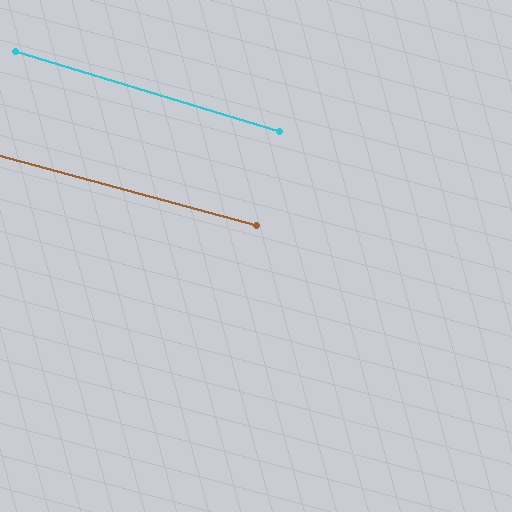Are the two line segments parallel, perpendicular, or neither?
Parallel — their directions differ by only 1.9°.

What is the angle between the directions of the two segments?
Approximately 2 degrees.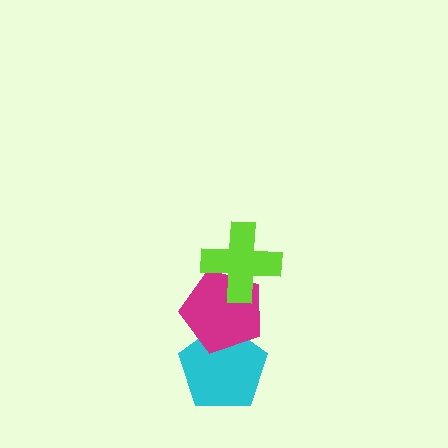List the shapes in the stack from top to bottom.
From top to bottom: the lime cross, the magenta pentagon, the cyan pentagon.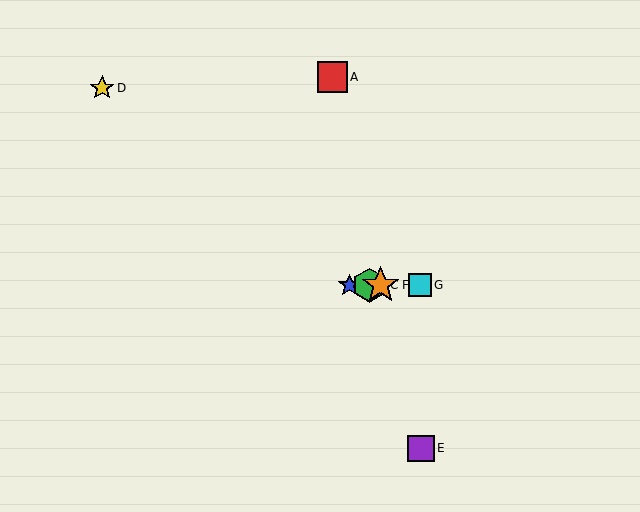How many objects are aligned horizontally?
4 objects (B, C, F, G) are aligned horizontally.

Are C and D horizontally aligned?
No, C is at y≈285 and D is at y≈88.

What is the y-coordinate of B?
Object B is at y≈285.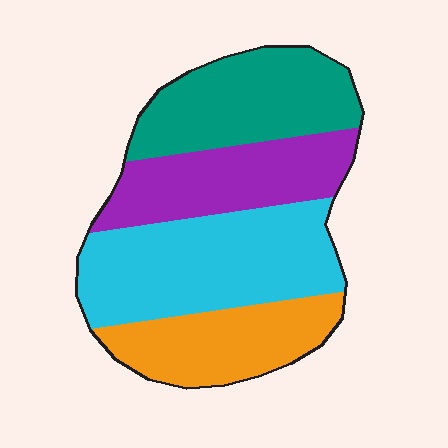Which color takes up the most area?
Cyan, at roughly 35%.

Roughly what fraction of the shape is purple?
Purple takes up about one fifth (1/5) of the shape.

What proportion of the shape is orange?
Orange covers around 20% of the shape.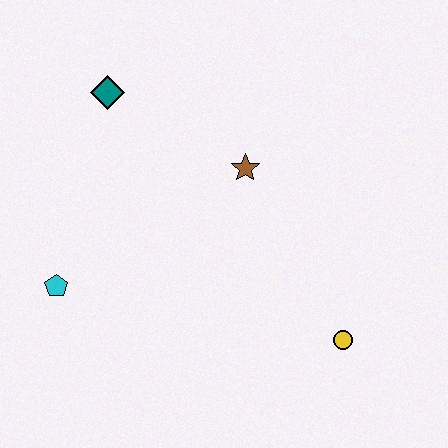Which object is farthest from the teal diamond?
The yellow circle is farthest from the teal diamond.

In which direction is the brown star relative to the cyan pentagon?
The brown star is to the right of the cyan pentagon.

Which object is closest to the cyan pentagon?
The teal diamond is closest to the cyan pentagon.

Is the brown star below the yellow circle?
No